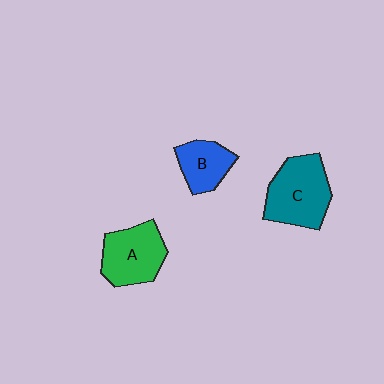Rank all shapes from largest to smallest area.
From largest to smallest: C (teal), A (green), B (blue).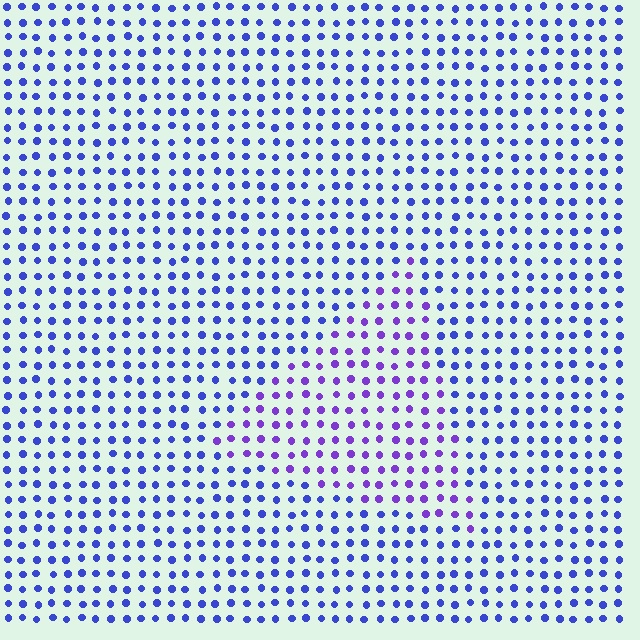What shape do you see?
I see a triangle.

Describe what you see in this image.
The image is filled with small blue elements in a uniform arrangement. A triangle-shaped region is visible where the elements are tinted to a slightly different hue, forming a subtle color boundary.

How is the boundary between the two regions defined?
The boundary is defined purely by a slight shift in hue (about 33 degrees). Spacing, size, and orientation are identical on both sides.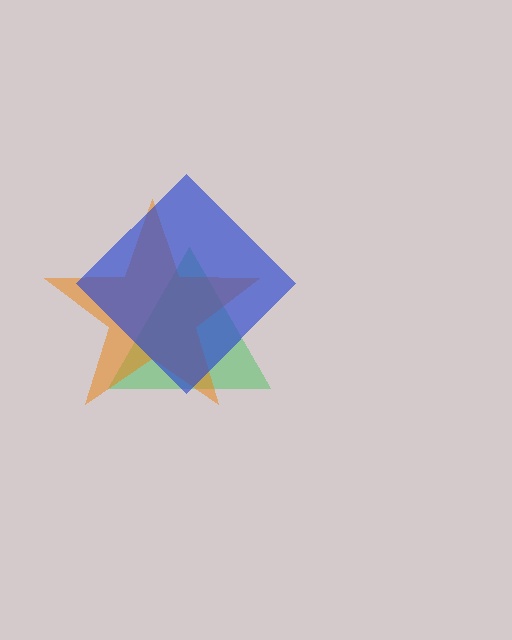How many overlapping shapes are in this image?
There are 3 overlapping shapes in the image.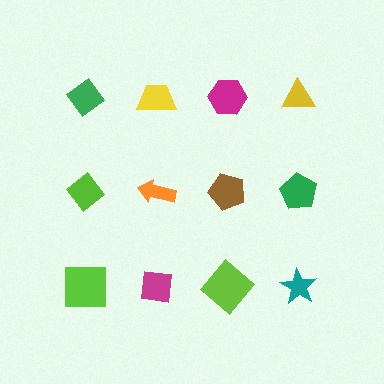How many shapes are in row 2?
4 shapes.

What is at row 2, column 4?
A green pentagon.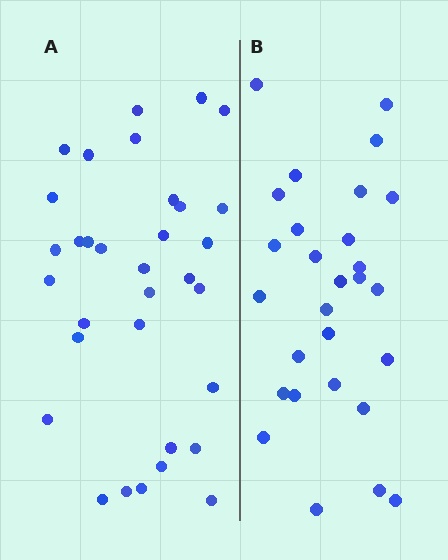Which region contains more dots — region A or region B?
Region A (the left region) has more dots.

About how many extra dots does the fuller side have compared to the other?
Region A has about 5 more dots than region B.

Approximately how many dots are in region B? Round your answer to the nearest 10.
About 30 dots. (The exact count is 28, which rounds to 30.)